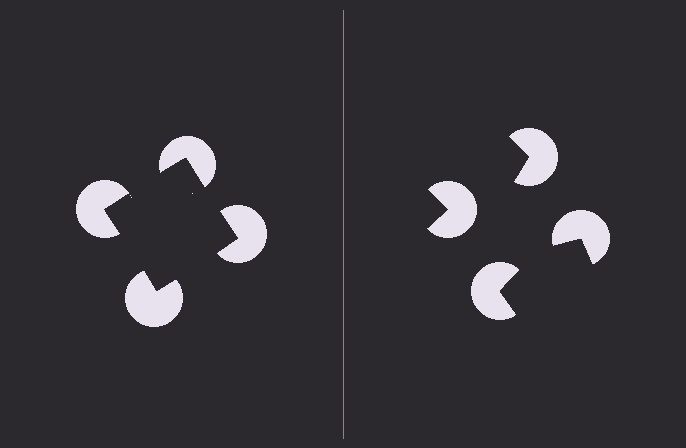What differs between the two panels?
The pac-man discs are positioned identically on both sides; only the wedge orientations differ. On the left they align to a square; on the right they are misaligned.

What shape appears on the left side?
An illusory square.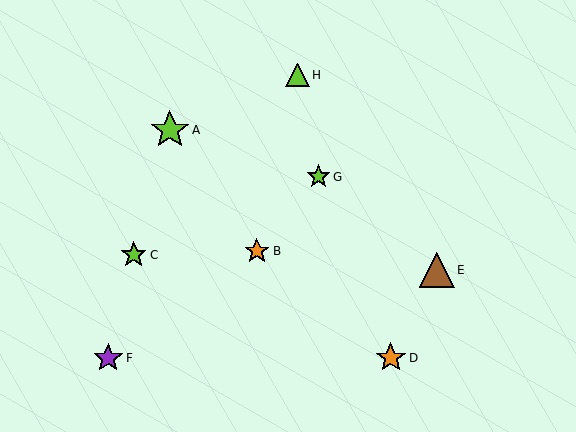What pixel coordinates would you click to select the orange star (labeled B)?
Click at (257, 251) to select the orange star B.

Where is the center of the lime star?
The center of the lime star is at (170, 130).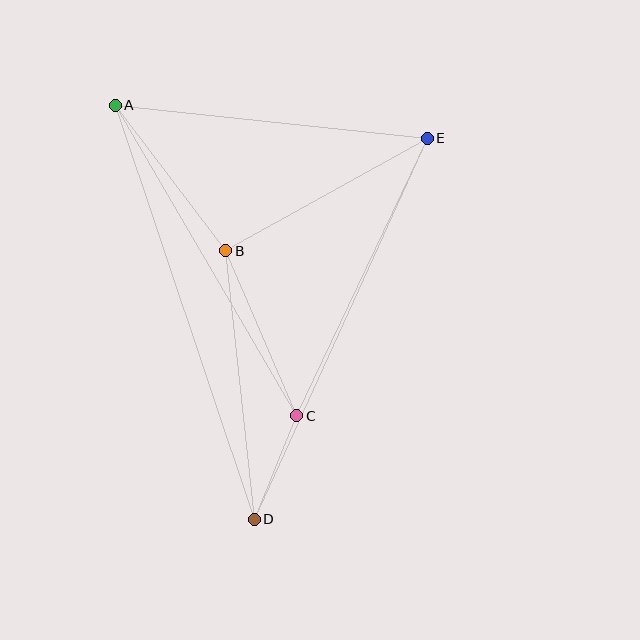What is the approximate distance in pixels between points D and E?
The distance between D and E is approximately 419 pixels.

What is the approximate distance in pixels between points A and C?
The distance between A and C is approximately 360 pixels.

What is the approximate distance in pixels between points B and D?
The distance between B and D is approximately 270 pixels.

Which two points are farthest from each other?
Points A and D are farthest from each other.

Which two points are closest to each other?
Points C and D are closest to each other.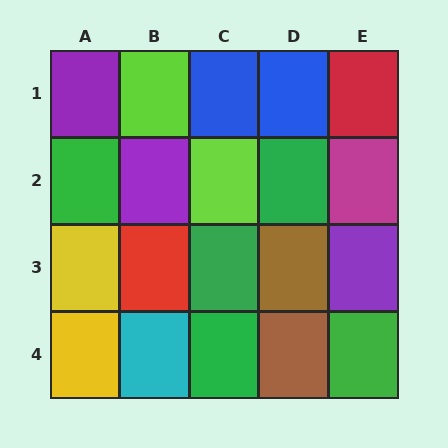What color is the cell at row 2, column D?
Green.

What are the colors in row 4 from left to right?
Yellow, cyan, green, brown, green.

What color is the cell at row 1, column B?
Lime.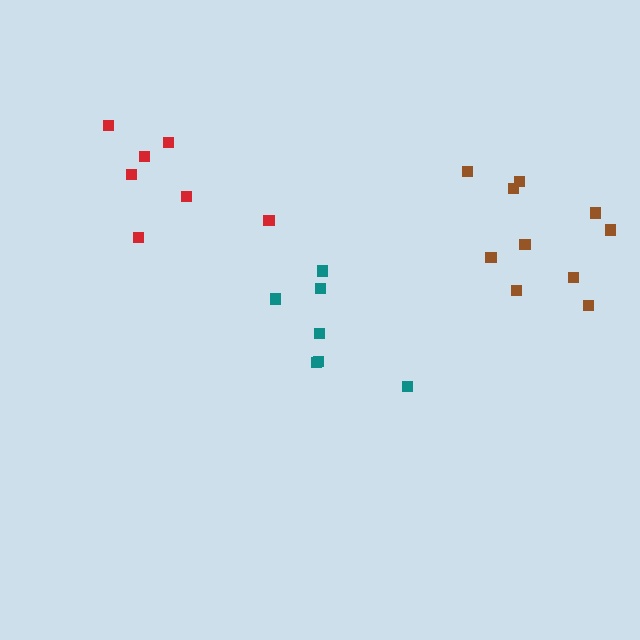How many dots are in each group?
Group 1: 7 dots, Group 2: 10 dots, Group 3: 7 dots (24 total).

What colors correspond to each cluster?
The clusters are colored: teal, brown, red.